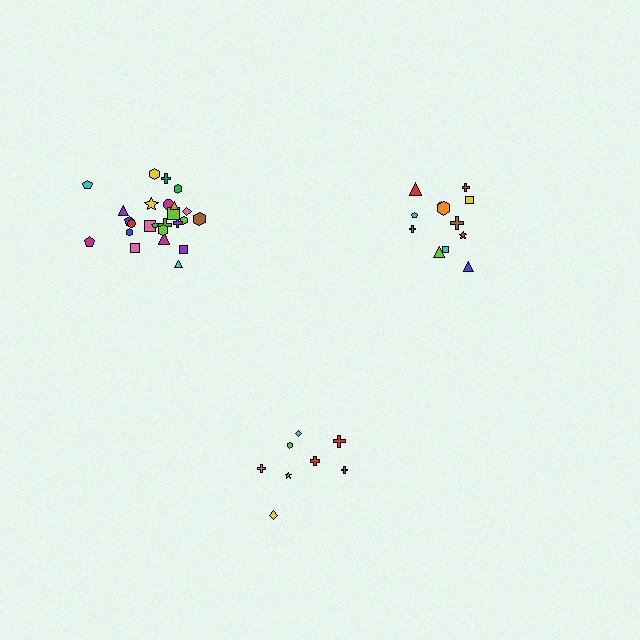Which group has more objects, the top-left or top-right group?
The top-left group.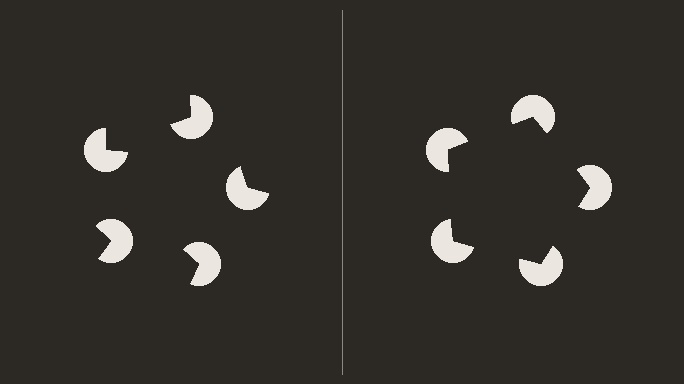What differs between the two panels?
The pac-man discs are positioned identically on both sides; only the wedge orientations differ. On the right they align to a pentagon; on the left they are misaligned.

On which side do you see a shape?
An illusory pentagon appears on the right side. On the left side the wedge cuts are rotated, so no coherent shape forms.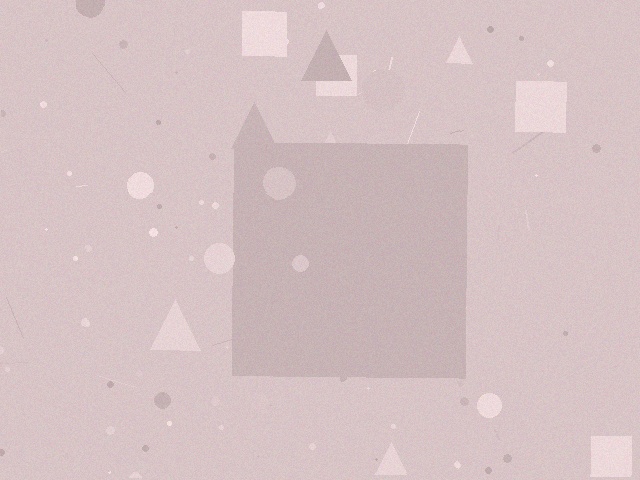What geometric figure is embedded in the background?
A square is embedded in the background.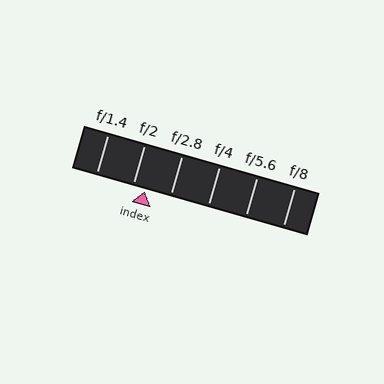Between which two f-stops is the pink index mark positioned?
The index mark is between f/2 and f/2.8.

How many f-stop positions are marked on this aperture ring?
There are 6 f-stop positions marked.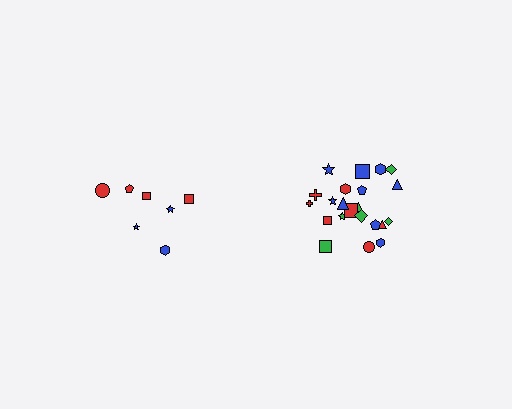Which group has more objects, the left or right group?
The right group.